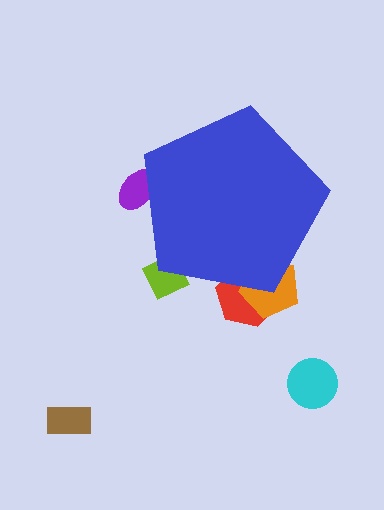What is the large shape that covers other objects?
A blue pentagon.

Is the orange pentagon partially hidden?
Yes, the orange pentagon is partially hidden behind the blue pentagon.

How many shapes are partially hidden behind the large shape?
4 shapes are partially hidden.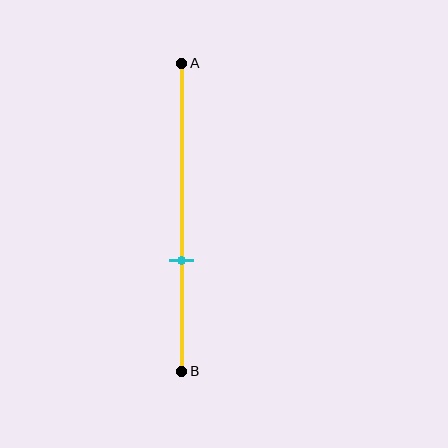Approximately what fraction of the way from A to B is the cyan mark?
The cyan mark is approximately 65% of the way from A to B.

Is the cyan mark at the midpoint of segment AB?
No, the mark is at about 65% from A, not at the 50% midpoint.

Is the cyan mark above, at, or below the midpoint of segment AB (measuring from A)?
The cyan mark is below the midpoint of segment AB.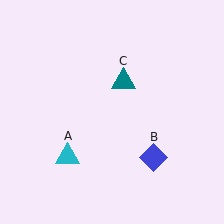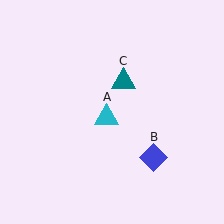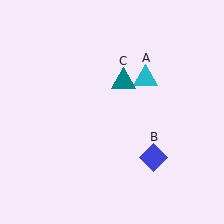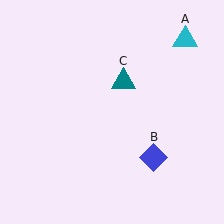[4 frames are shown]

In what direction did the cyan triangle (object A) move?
The cyan triangle (object A) moved up and to the right.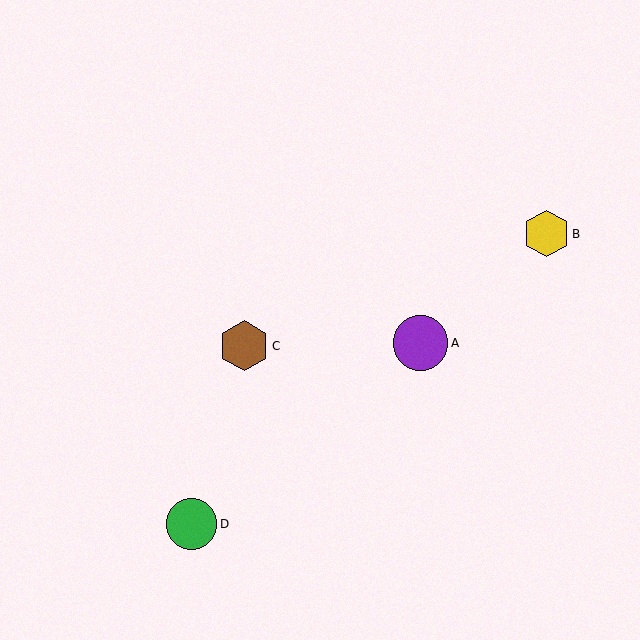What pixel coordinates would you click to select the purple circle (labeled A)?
Click at (420, 343) to select the purple circle A.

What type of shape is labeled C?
Shape C is a brown hexagon.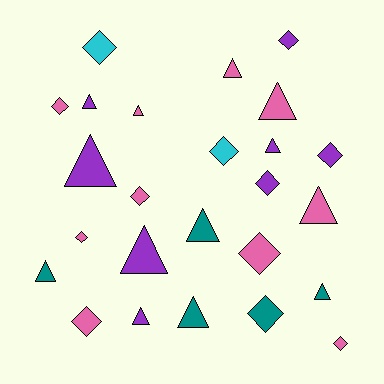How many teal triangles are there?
There are 4 teal triangles.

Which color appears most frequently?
Pink, with 10 objects.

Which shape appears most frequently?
Triangle, with 13 objects.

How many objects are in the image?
There are 25 objects.